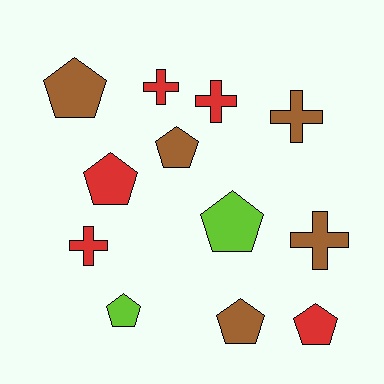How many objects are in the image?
There are 12 objects.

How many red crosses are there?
There are 3 red crosses.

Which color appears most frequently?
Red, with 5 objects.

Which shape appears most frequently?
Pentagon, with 7 objects.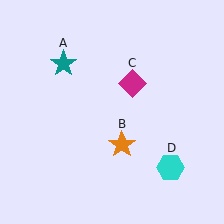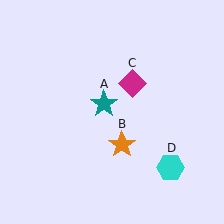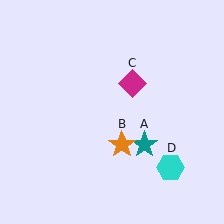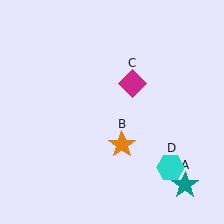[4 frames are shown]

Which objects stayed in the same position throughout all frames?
Orange star (object B) and magenta diamond (object C) and cyan hexagon (object D) remained stationary.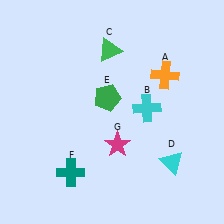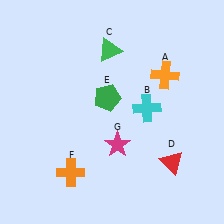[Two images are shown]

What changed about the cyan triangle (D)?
In Image 1, D is cyan. In Image 2, it changed to red.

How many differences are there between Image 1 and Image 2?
There are 2 differences between the two images.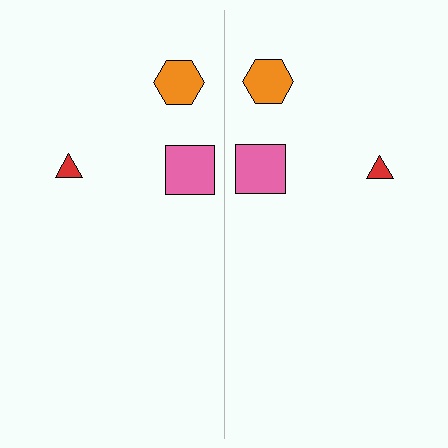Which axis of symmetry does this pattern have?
The pattern has a vertical axis of symmetry running through the center of the image.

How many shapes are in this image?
There are 6 shapes in this image.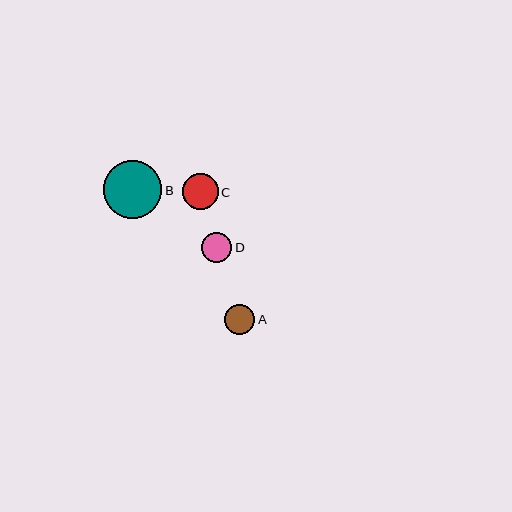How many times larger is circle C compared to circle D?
Circle C is approximately 1.2 times the size of circle D.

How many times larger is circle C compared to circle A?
Circle C is approximately 1.2 times the size of circle A.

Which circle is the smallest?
Circle A is the smallest with a size of approximately 30 pixels.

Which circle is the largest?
Circle B is the largest with a size of approximately 58 pixels.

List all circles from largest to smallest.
From largest to smallest: B, C, D, A.